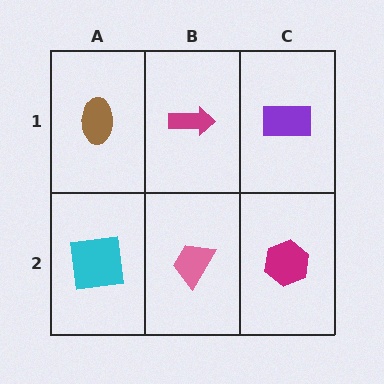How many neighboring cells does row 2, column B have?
3.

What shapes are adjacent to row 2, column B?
A magenta arrow (row 1, column B), a cyan square (row 2, column A), a magenta hexagon (row 2, column C).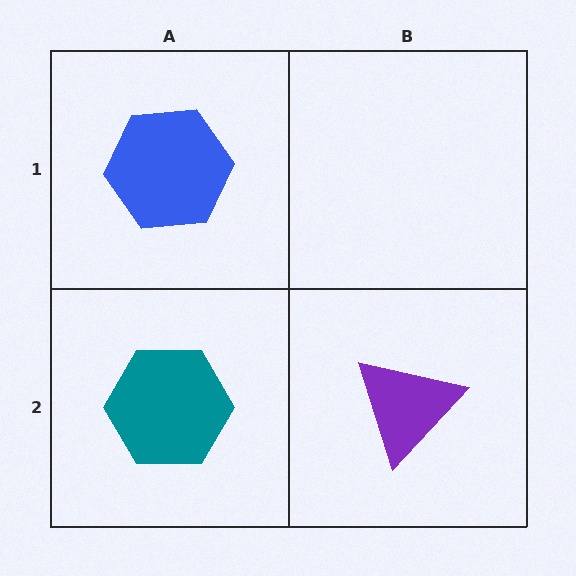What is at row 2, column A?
A teal hexagon.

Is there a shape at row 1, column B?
No, that cell is empty.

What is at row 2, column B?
A purple triangle.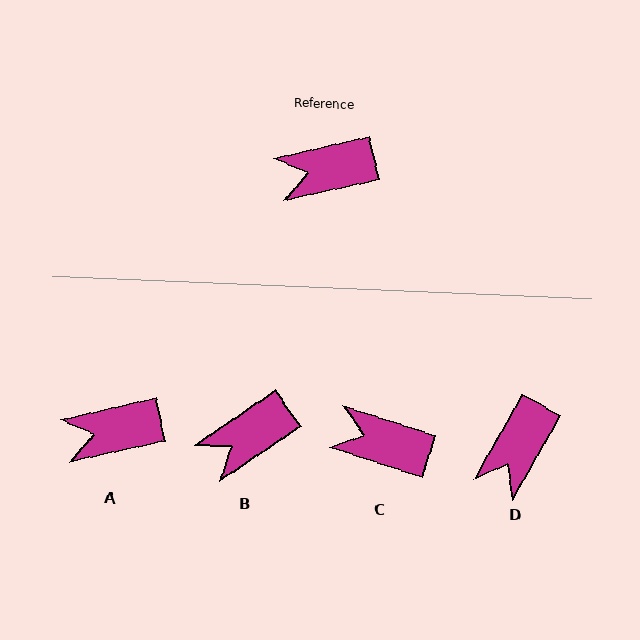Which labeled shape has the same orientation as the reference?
A.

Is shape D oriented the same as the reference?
No, it is off by about 48 degrees.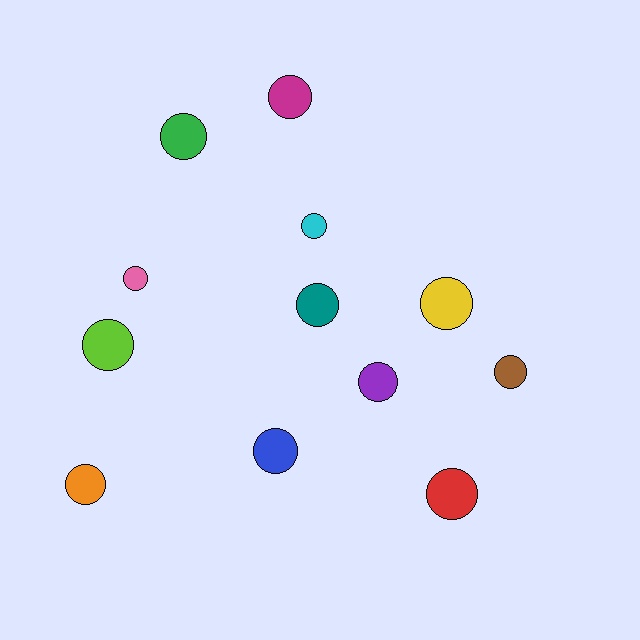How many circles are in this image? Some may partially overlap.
There are 12 circles.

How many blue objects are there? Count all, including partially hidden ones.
There is 1 blue object.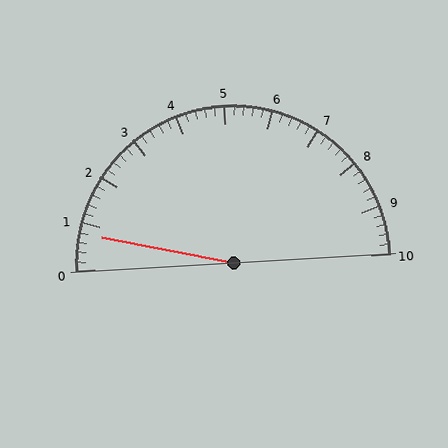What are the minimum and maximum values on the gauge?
The gauge ranges from 0 to 10.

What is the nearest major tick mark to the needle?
The nearest major tick mark is 1.